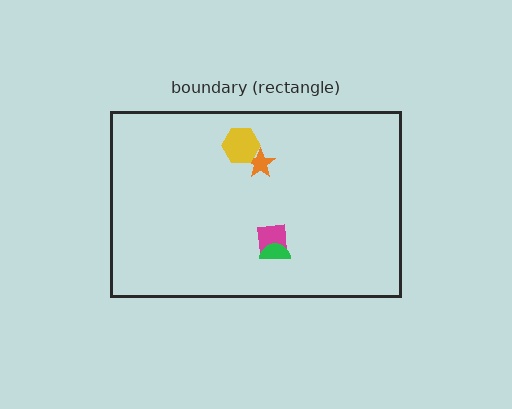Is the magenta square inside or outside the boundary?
Inside.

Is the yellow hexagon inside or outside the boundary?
Inside.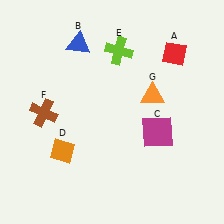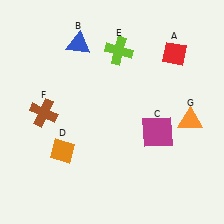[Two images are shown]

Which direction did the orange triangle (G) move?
The orange triangle (G) moved right.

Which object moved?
The orange triangle (G) moved right.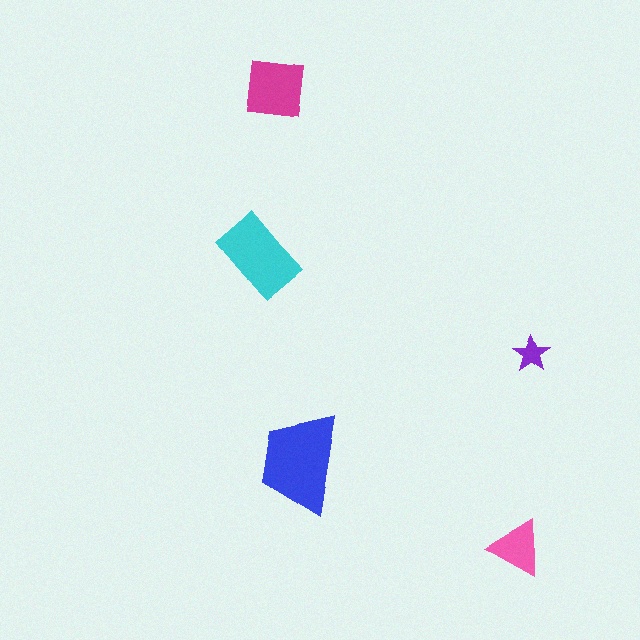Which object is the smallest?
The purple star.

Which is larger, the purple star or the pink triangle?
The pink triangle.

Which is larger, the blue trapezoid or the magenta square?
The blue trapezoid.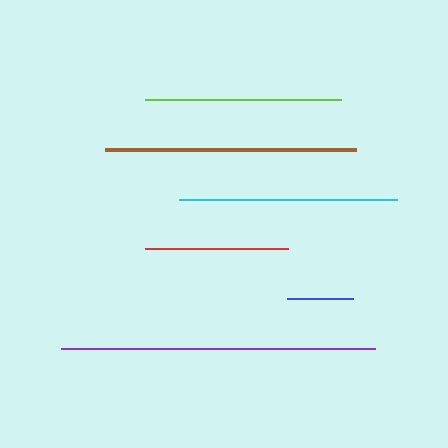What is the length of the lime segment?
The lime segment is approximately 196 pixels long.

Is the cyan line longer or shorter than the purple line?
The purple line is longer than the cyan line.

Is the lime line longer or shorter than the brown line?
The brown line is longer than the lime line.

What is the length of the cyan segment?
The cyan segment is approximately 217 pixels long.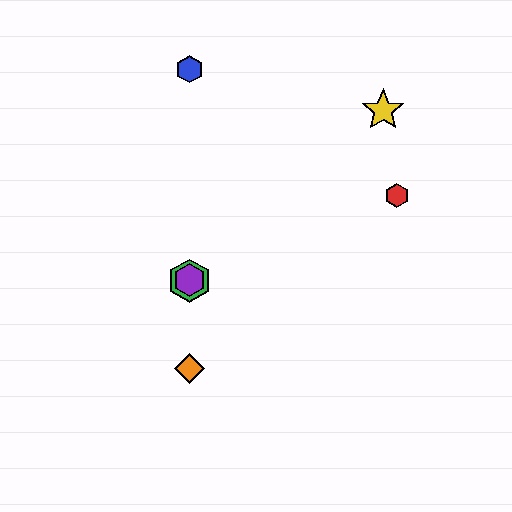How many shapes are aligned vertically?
4 shapes (the blue hexagon, the green hexagon, the purple hexagon, the orange diamond) are aligned vertically.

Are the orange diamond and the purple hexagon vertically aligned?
Yes, both are at x≈189.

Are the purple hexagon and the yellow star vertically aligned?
No, the purple hexagon is at x≈189 and the yellow star is at x≈383.